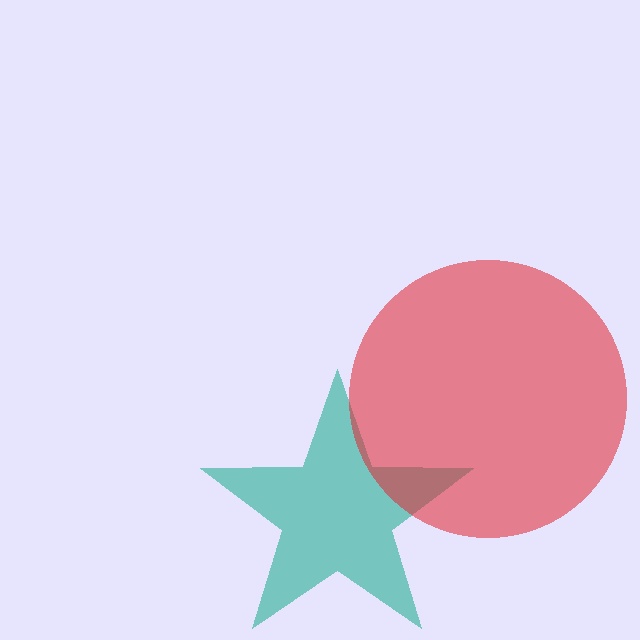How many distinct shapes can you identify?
There are 2 distinct shapes: a teal star, a red circle.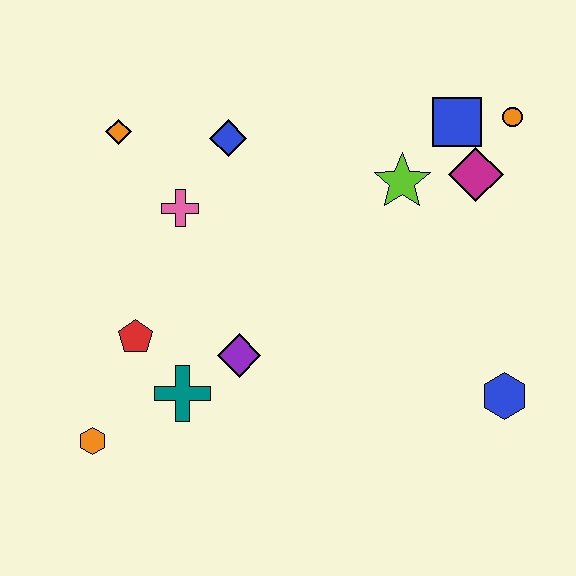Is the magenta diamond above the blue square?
No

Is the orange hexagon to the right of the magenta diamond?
No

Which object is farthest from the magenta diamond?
The orange hexagon is farthest from the magenta diamond.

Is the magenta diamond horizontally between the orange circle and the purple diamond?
Yes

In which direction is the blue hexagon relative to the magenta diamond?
The blue hexagon is below the magenta diamond.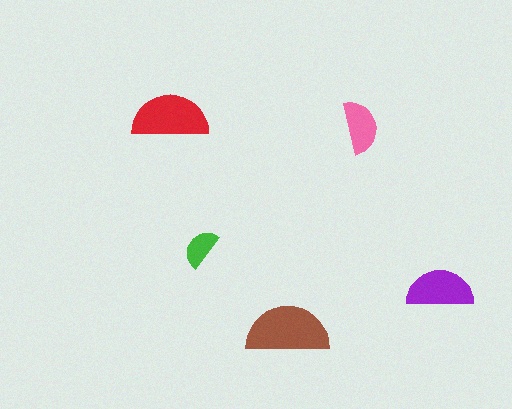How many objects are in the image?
There are 5 objects in the image.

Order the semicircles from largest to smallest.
the brown one, the red one, the purple one, the pink one, the green one.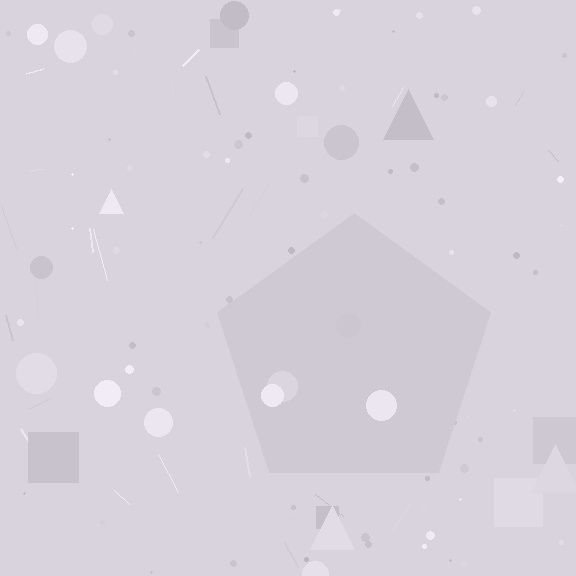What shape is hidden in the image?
A pentagon is hidden in the image.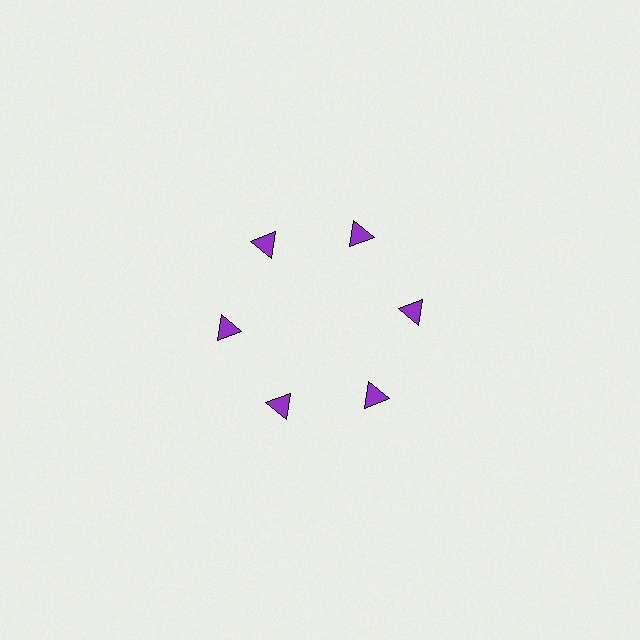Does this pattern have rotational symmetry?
Yes, this pattern has 6-fold rotational symmetry. It looks the same after rotating 60 degrees around the center.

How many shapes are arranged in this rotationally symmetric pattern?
There are 6 shapes, arranged in 6 groups of 1.